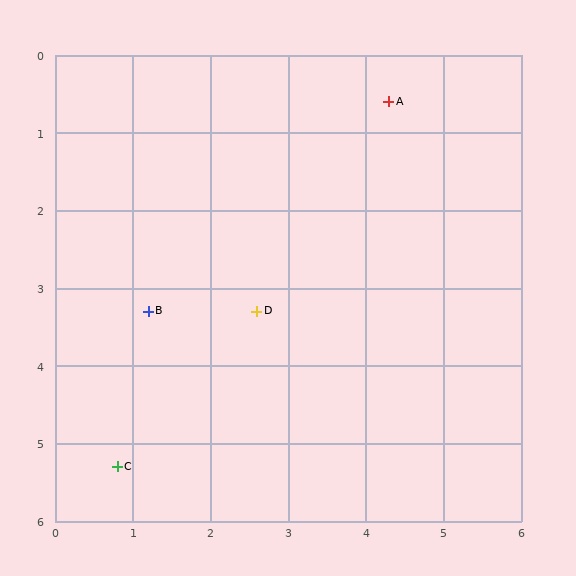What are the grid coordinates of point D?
Point D is at approximately (2.6, 3.3).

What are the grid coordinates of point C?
Point C is at approximately (0.8, 5.3).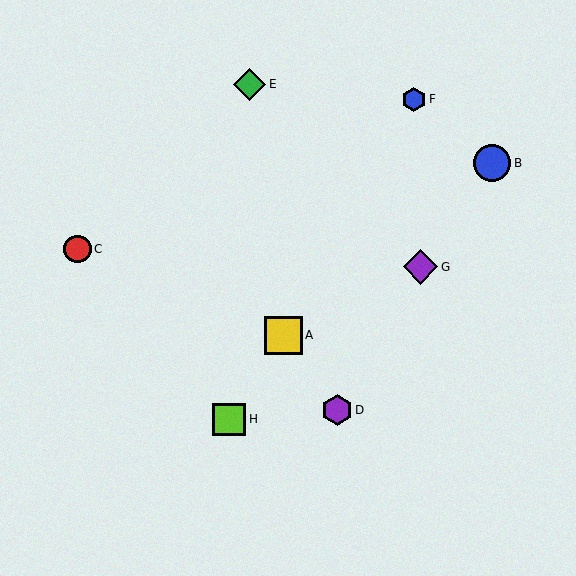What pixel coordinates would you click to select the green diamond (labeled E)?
Click at (250, 84) to select the green diamond E.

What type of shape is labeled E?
Shape E is a green diamond.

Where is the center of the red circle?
The center of the red circle is at (77, 249).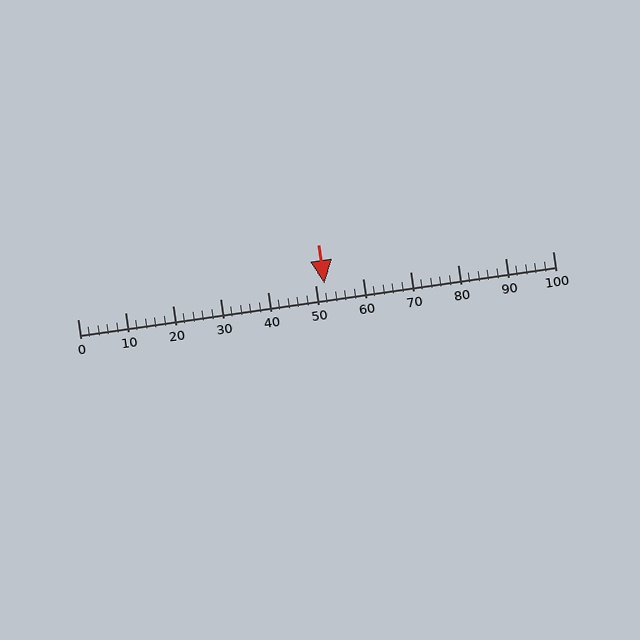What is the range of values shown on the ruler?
The ruler shows values from 0 to 100.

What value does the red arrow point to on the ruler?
The red arrow points to approximately 52.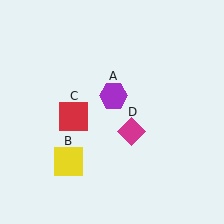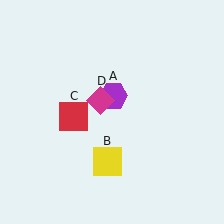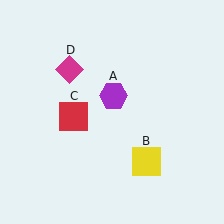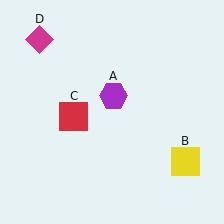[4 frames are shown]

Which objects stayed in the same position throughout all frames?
Purple hexagon (object A) and red square (object C) remained stationary.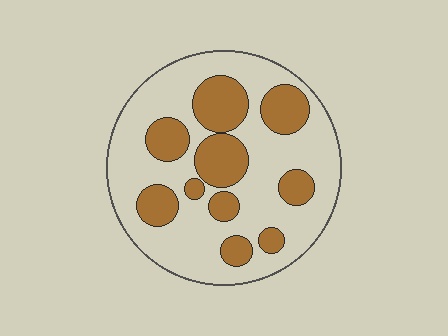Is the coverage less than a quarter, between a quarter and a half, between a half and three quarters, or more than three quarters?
Between a quarter and a half.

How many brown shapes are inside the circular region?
10.